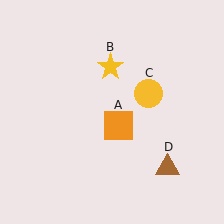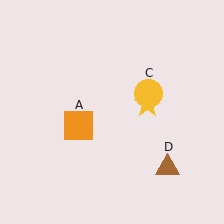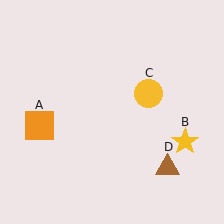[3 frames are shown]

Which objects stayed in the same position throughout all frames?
Yellow circle (object C) and brown triangle (object D) remained stationary.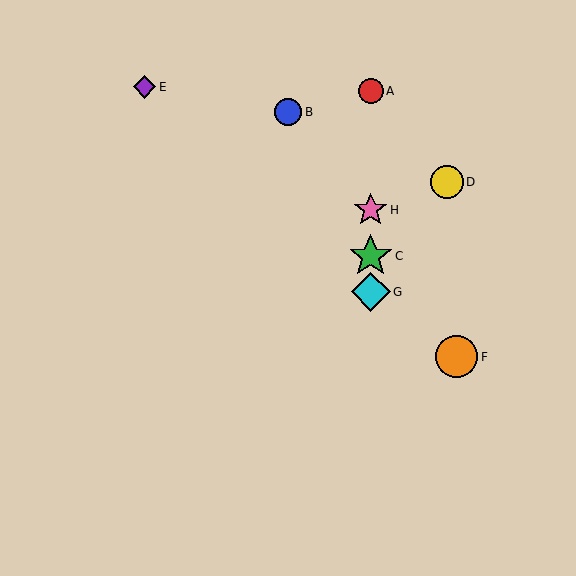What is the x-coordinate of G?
Object G is at x≈371.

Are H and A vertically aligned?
Yes, both are at x≈371.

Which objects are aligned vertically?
Objects A, C, G, H are aligned vertically.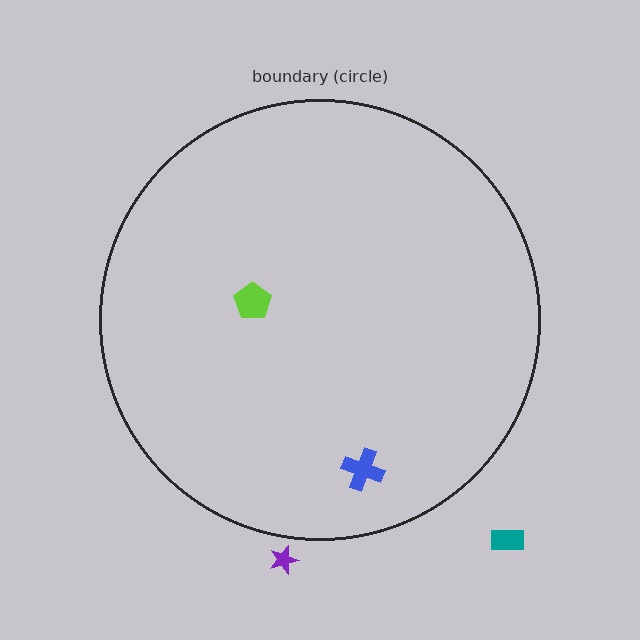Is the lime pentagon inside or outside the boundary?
Inside.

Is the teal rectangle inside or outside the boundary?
Outside.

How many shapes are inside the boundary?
2 inside, 2 outside.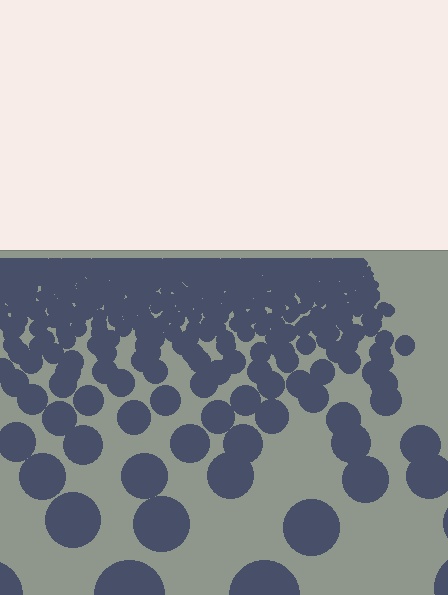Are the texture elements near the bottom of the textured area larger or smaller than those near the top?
Larger. Near the bottom, elements are closer to the viewer and appear at a bigger on-screen size.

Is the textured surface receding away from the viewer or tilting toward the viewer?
The surface is receding away from the viewer. Texture elements get smaller and denser toward the top.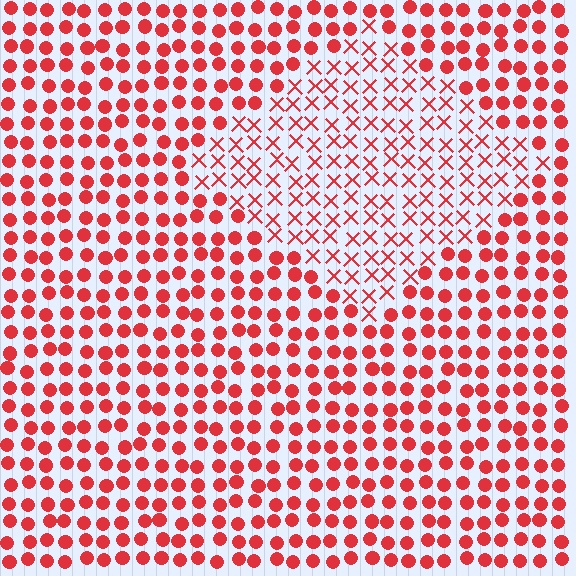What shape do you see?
I see a diamond.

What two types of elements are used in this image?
The image uses X marks inside the diamond region and circles outside it.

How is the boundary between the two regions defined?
The boundary is defined by a change in element shape: X marks inside vs. circles outside. All elements share the same color and spacing.